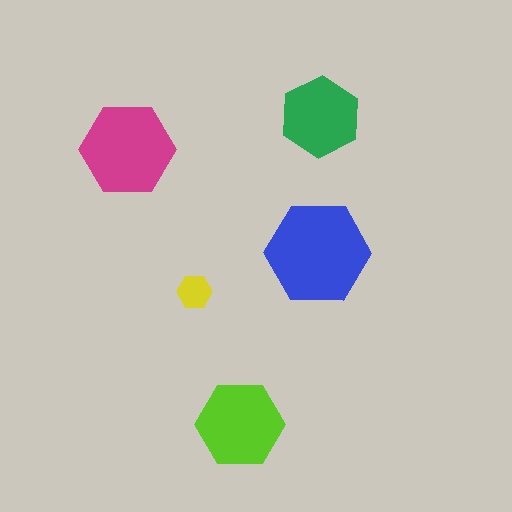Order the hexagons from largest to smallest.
the blue one, the magenta one, the lime one, the green one, the yellow one.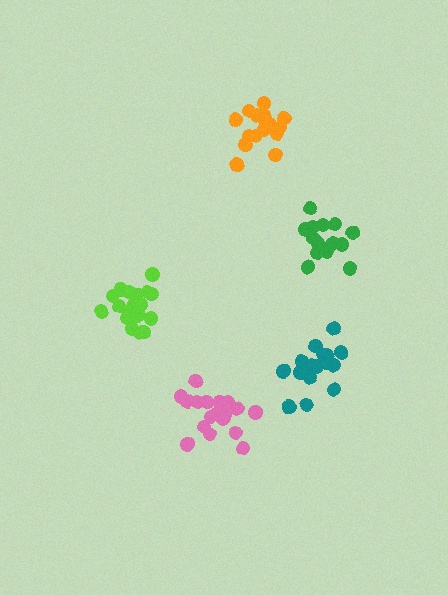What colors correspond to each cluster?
The clusters are colored: green, teal, orange, lime, pink.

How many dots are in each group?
Group 1: 15 dots, Group 2: 17 dots, Group 3: 17 dots, Group 4: 20 dots, Group 5: 21 dots (90 total).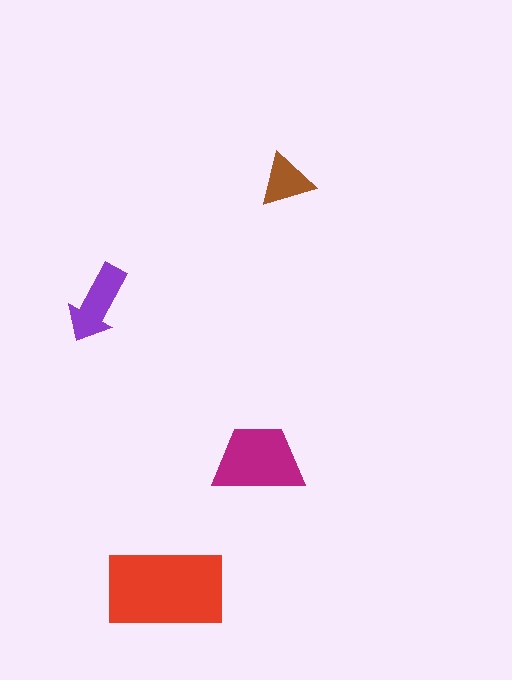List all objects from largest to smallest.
The red rectangle, the magenta trapezoid, the purple arrow, the brown triangle.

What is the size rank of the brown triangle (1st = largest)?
4th.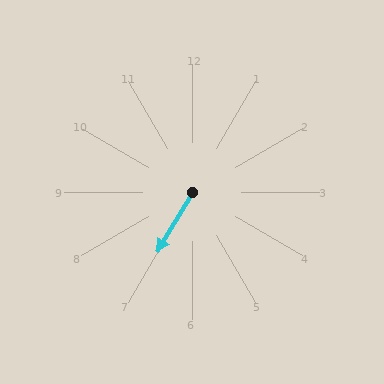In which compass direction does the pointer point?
Southwest.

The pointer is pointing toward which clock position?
Roughly 7 o'clock.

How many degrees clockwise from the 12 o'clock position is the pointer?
Approximately 210 degrees.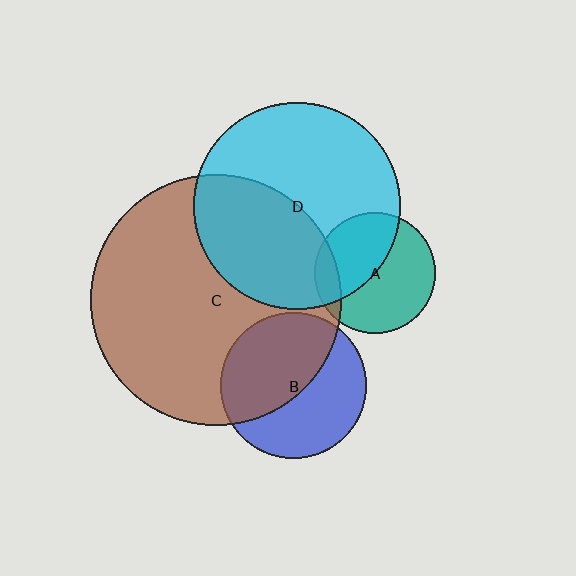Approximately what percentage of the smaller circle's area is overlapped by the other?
Approximately 50%.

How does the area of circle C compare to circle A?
Approximately 4.3 times.